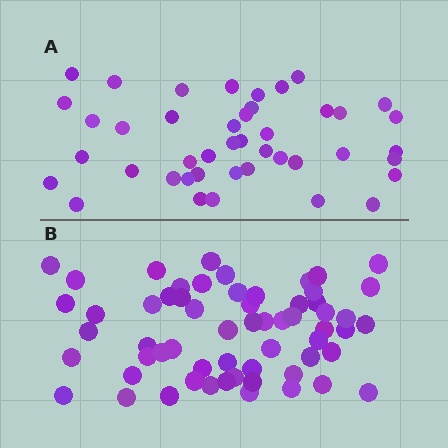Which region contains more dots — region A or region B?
Region B (the bottom region) has more dots.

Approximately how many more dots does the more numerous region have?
Region B has approximately 15 more dots than region A.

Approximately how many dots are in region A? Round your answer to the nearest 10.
About 40 dots. (The exact count is 43, which rounds to 40.)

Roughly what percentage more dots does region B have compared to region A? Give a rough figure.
About 40% more.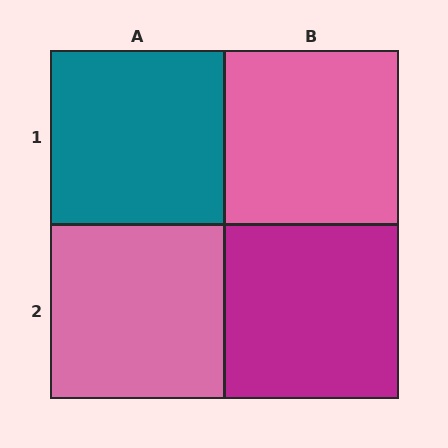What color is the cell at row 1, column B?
Pink.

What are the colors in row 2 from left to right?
Pink, magenta.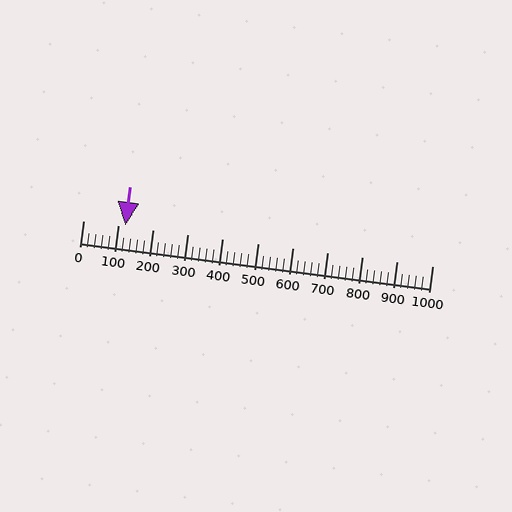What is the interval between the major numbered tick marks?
The major tick marks are spaced 100 units apart.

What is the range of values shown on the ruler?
The ruler shows values from 0 to 1000.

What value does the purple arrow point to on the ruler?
The purple arrow points to approximately 120.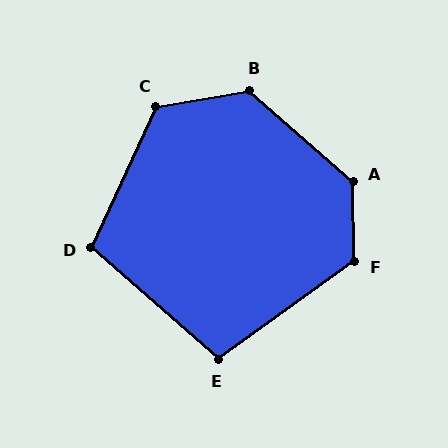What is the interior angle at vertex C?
Approximately 125 degrees (obtuse).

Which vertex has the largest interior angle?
A, at approximately 132 degrees.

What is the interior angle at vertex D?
Approximately 106 degrees (obtuse).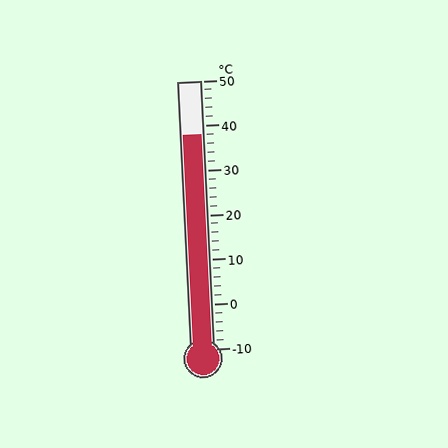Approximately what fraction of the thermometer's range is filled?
The thermometer is filled to approximately 80% of its range.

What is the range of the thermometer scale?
The thermometer scale ranges from -10°C to 50°C.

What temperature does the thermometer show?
The thermometer shows approximately 38°C.